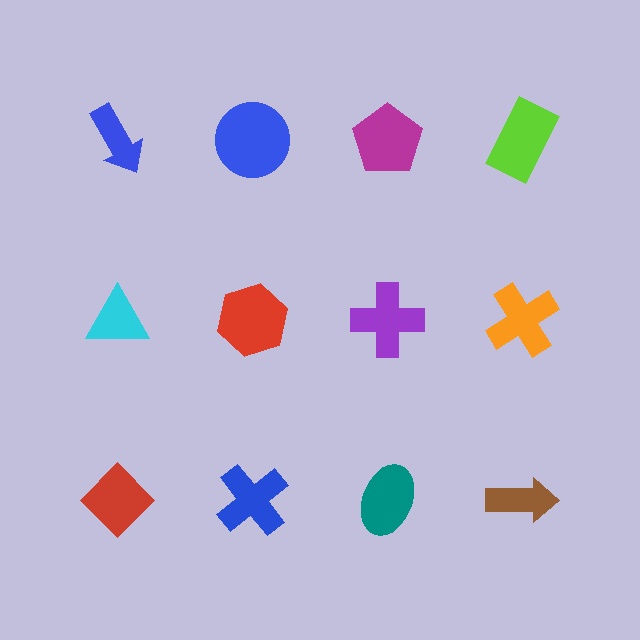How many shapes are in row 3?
4 shapes.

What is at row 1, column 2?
A blue circle.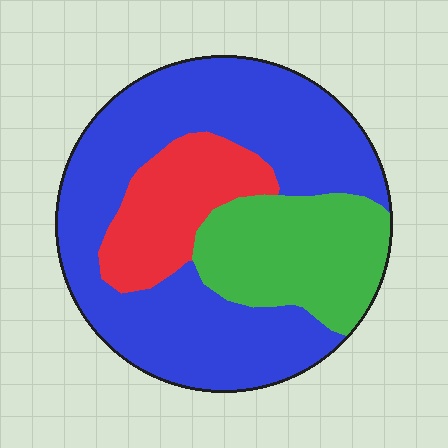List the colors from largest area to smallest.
From largest to smallest: blue, green, red.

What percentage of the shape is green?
Green covers roughly 25% of the shape.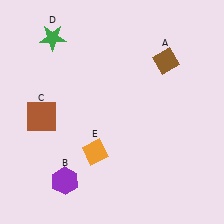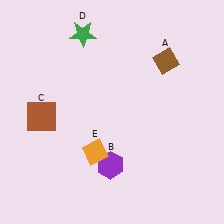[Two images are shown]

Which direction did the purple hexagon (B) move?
The purple hexagon (B) moved right.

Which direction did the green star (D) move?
The green star (D) moved right.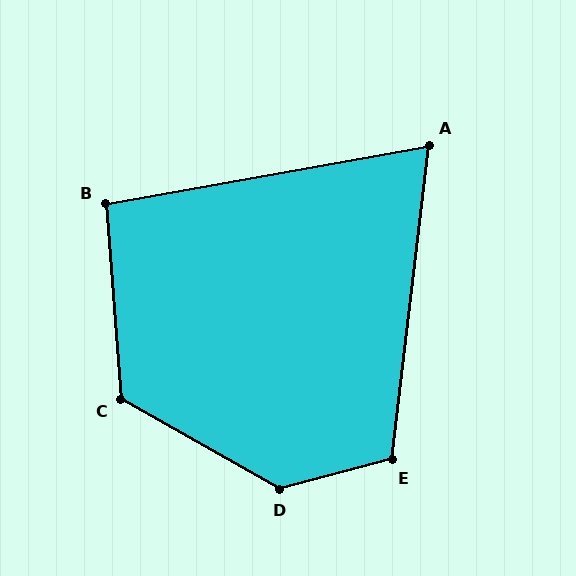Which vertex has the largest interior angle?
D, at approximately 136 degrees.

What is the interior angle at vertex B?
Approximately 96 degrees (obtuse).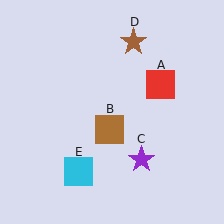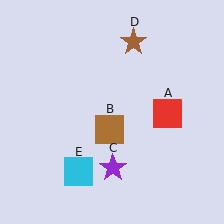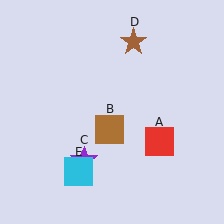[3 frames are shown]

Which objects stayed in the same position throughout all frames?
Brown square (object B) and brown star (object D) and cyan square (object E) remained stationary.